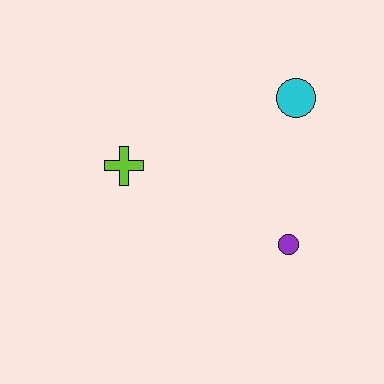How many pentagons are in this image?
There are no pentagons.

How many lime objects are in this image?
There is 1 lime object.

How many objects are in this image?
There are 3 objects.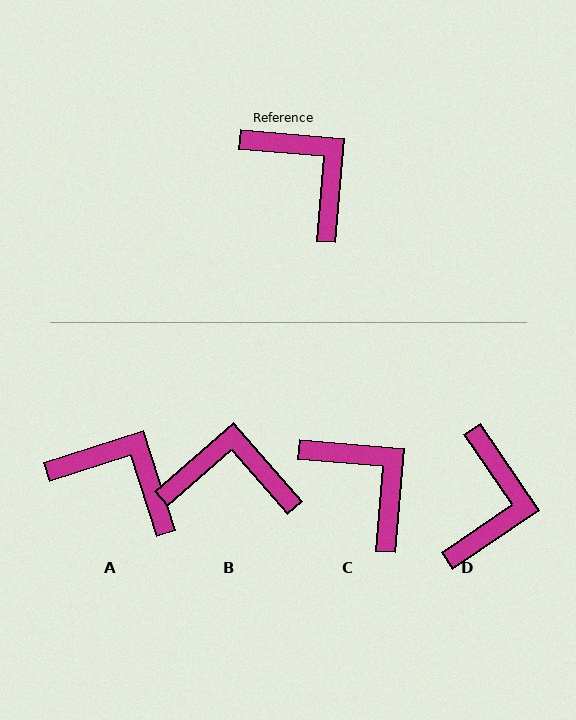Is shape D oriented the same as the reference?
No, it is off by about 51 degrees.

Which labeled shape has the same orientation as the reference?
C.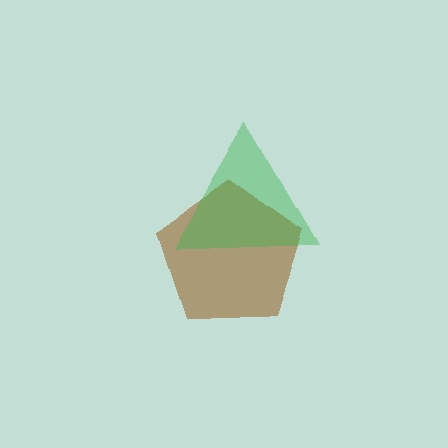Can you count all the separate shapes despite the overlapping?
Yes, there are 2 separate shapes.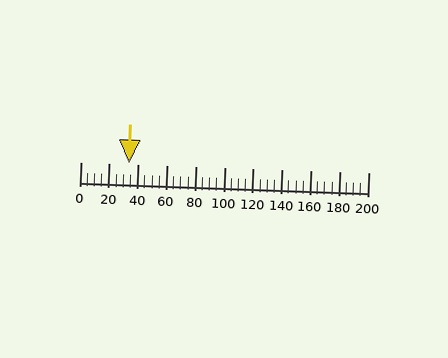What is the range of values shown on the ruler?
The ruler shows values from 0 to 200.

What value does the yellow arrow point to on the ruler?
The yellow arrow points to approximately 33.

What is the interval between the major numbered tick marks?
The major tick marks are spaced 20 units apart.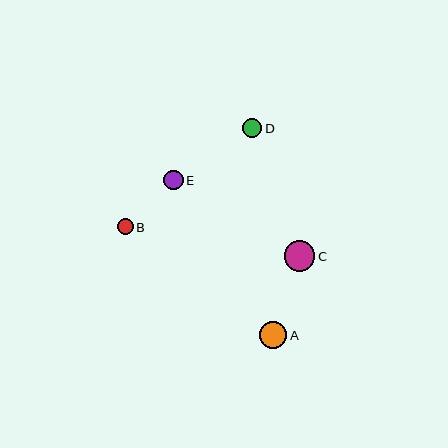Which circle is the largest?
Circle C is the largest with a size of approximately 31 pixels.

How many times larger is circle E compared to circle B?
Circle E is approximately 1.2 times the size of circle B.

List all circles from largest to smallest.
From largest to smallest: C, A, E, D, B.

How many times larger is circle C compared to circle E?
Circle C is approximately 1.6 times the size of circle E.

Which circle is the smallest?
Circle B is the smallest with a size of approximately 16 pixels.